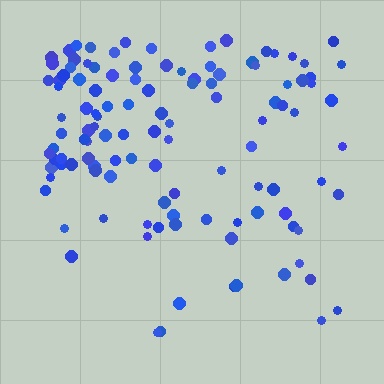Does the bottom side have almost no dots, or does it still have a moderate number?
Still a moderate number, just noticeably fewer than the top.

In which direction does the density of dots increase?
From bottom to top, with the top side densest.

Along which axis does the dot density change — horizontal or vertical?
Vertical.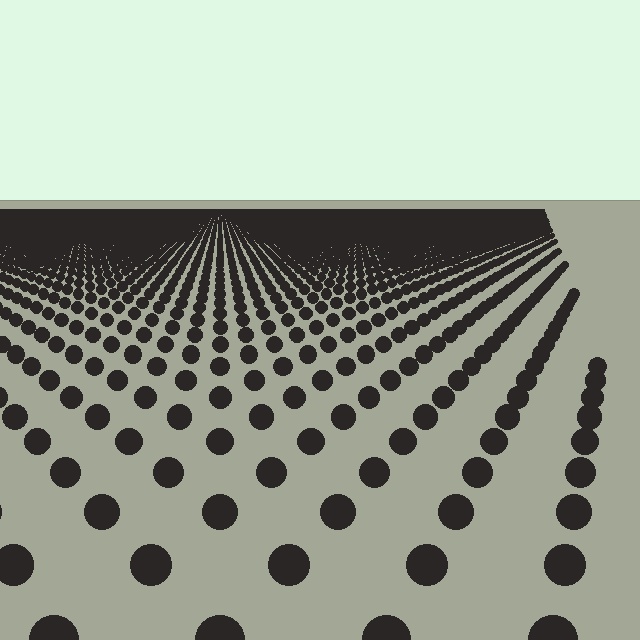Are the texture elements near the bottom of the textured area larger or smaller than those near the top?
Larger. Near the bottom, elements are closer to the viewer and appear at a bigger on-screen size.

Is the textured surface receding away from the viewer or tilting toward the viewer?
The surface is receding away from the viewer. Texture elements get smaller and denser toward the top.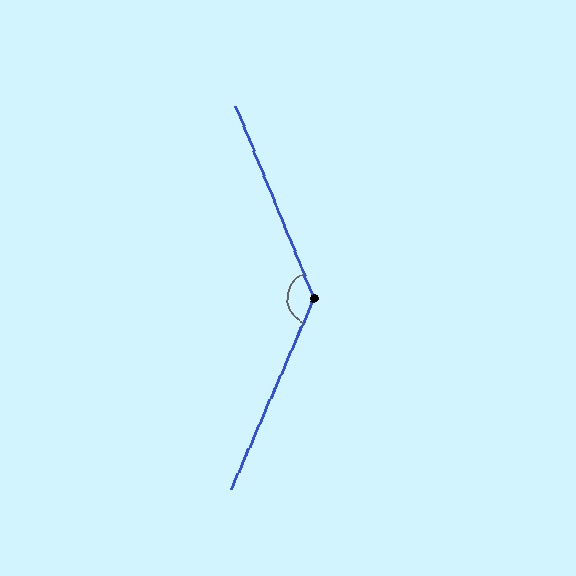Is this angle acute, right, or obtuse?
It is obtuse.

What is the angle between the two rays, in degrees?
Approximately 134 degrees.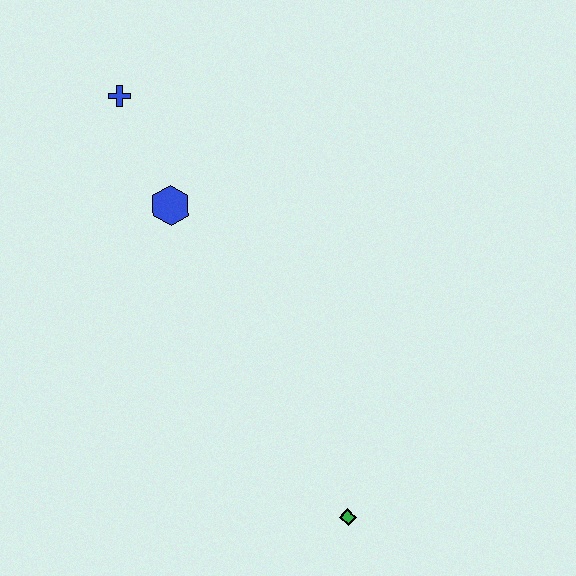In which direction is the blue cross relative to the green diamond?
The blue cross is above the green diamond.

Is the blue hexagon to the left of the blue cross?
No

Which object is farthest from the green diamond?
The blue cross is farthest from the green diamond.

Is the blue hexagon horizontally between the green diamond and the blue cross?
Yes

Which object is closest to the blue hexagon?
The blue cross is closest to the blue hexagon.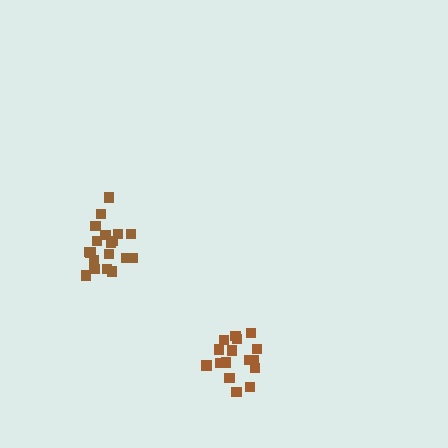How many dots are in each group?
Group 1: 16 dots, Group 2: 19 dots (35 total).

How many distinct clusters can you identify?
There are 2 distinct clusters.